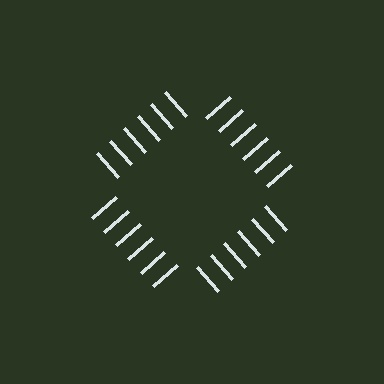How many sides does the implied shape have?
4 sides — the line-ends trace a square.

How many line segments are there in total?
24 — 6 along each of the 4 edges.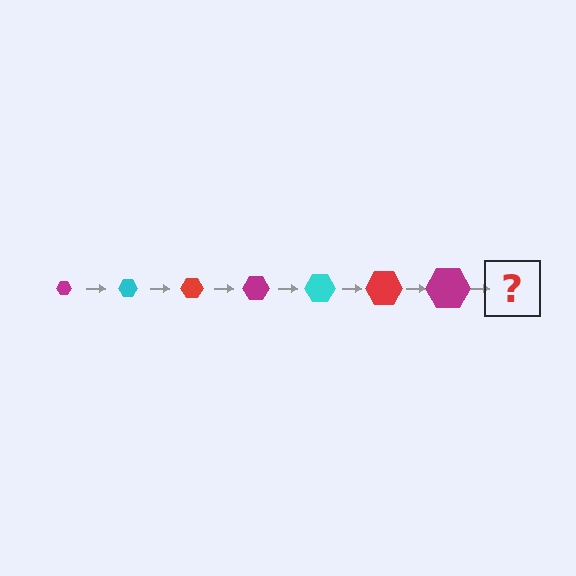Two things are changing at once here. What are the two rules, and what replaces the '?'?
The two rules are that the hexagon grows larger each step and the color cycles through magenta, cyan, and red. The '?' should be a cyan hexagon, larger than the previous one.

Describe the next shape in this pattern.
It should be a cyan hexagon, larger than the previous one.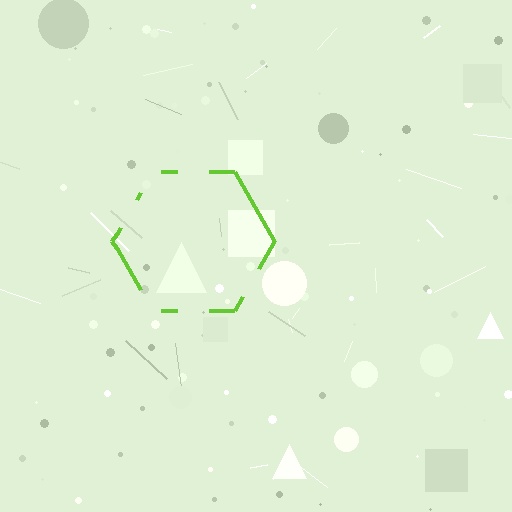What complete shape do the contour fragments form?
The contour fragments form a hexagon.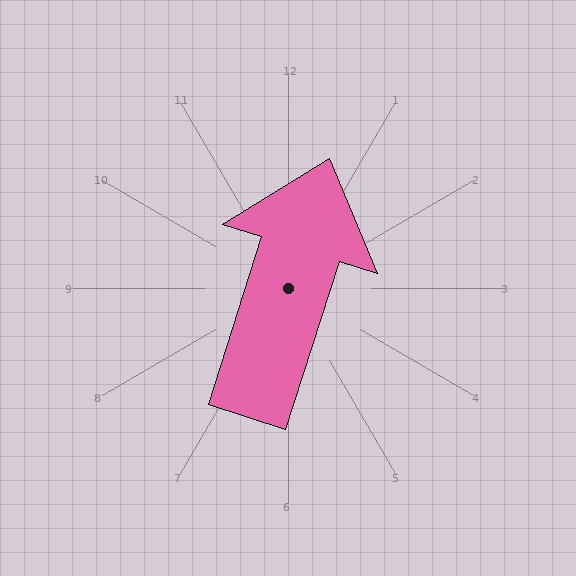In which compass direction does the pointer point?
North.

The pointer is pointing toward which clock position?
Roughly 1 o'clock.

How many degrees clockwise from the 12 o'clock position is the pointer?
Approximately 18 degrees.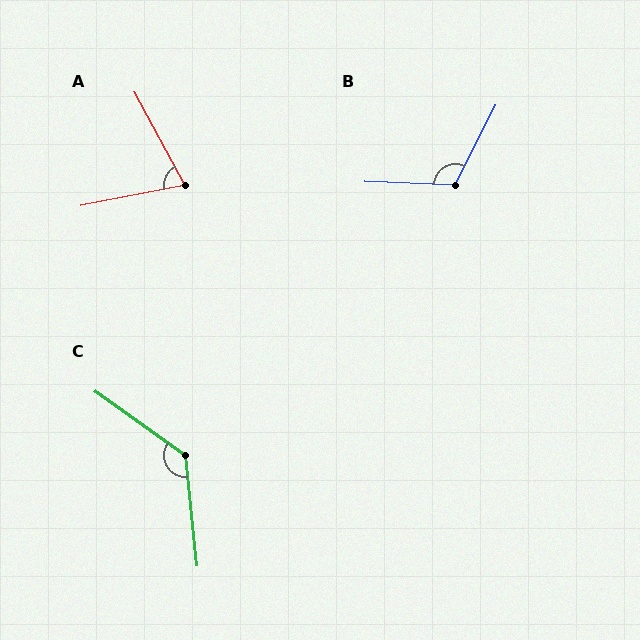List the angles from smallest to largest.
A (73°), B (114°), C (132°).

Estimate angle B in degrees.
Approximately 114 degrees.